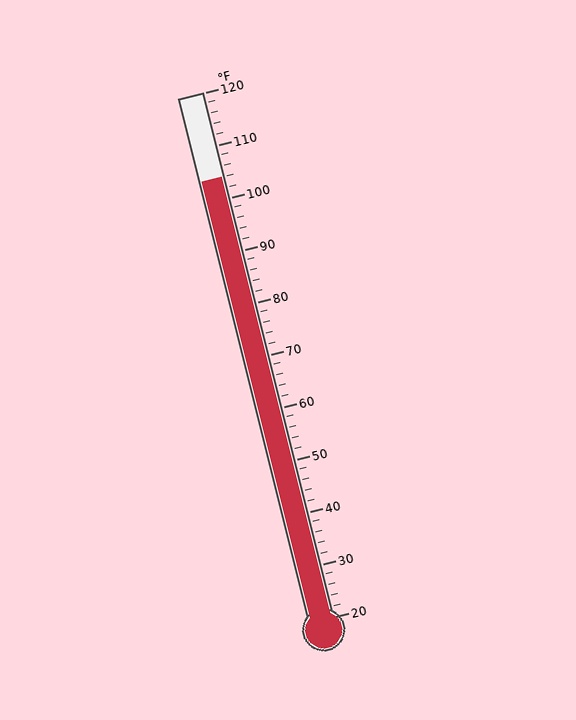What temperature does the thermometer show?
The thermometer shows approximately 104°F.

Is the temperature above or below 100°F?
The temperature is above 100°F.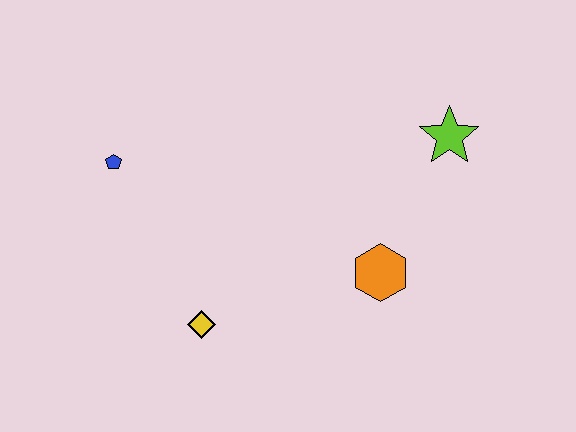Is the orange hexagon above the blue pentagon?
No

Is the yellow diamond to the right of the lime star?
No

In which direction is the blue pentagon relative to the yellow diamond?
The blue pentagon is above the yellow diamond.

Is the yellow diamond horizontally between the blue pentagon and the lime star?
Yes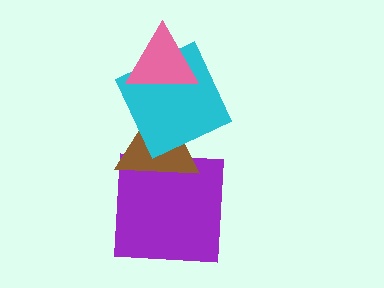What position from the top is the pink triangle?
The pink triangle is 1st from the top.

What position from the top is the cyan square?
The cyan square is 2nd from the top.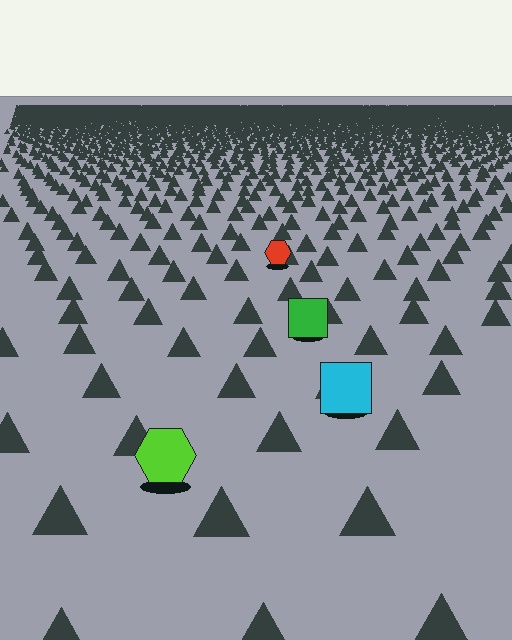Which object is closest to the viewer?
The lime hexagon is closest. The texture marks near it are larger and more spread out.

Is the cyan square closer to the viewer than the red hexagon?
Yes. The cyan square is closer — you can tell from the texture gradient: the ground texture is coarser near it.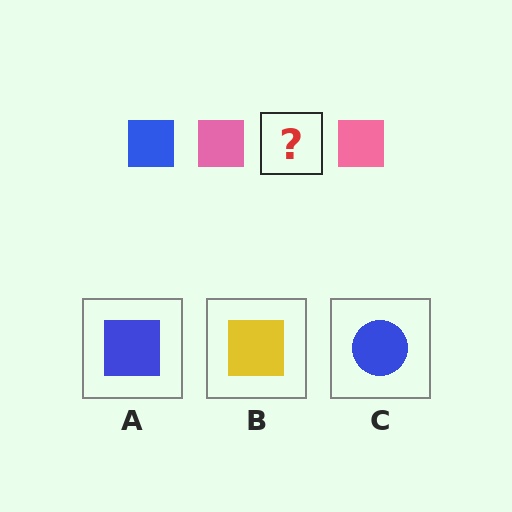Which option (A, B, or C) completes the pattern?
A.